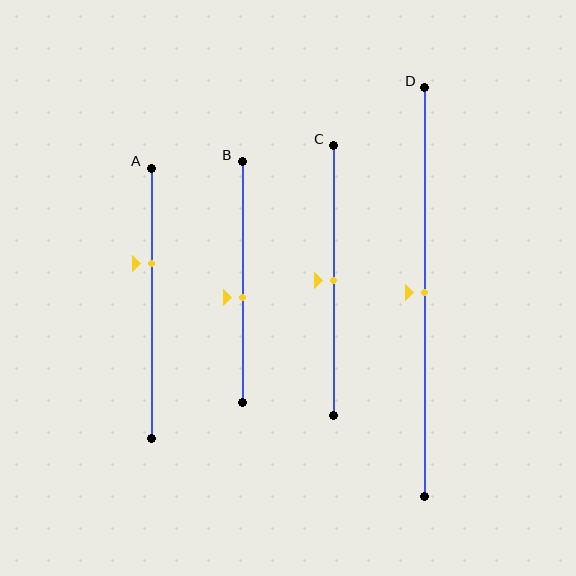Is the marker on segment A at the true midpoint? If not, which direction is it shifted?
No, the marker on segment A is shifted upward by about 15% of the segment length.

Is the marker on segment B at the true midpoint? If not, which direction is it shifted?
No, the marker on segment B is shifted downward by about 6% of the segment length.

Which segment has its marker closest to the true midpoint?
Segment C has its marker closest to the true midpoint.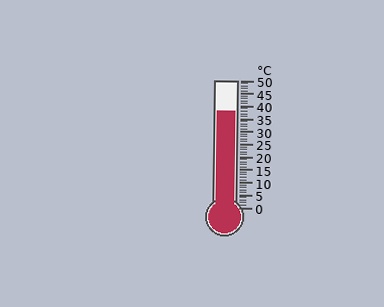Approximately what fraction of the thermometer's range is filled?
The thermometer is filled to approximately 75% of its range.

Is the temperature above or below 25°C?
The temperature is above 25°C.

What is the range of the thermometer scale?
The thermometer scale ranges from 0°C to 50°C.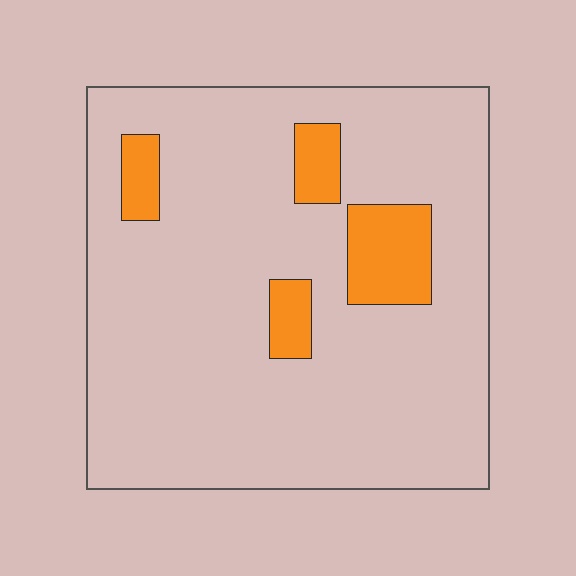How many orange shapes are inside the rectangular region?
4.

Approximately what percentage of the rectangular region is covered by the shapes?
Approximately 10%.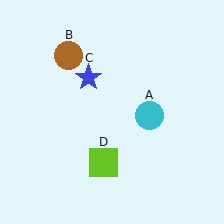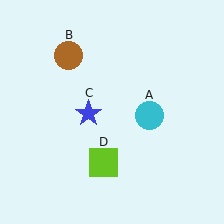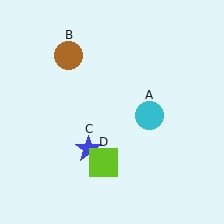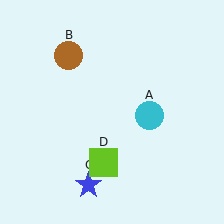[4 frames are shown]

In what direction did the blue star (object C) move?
The blue star (object C) moved down.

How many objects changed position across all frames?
1 object changed position: blue star (object C).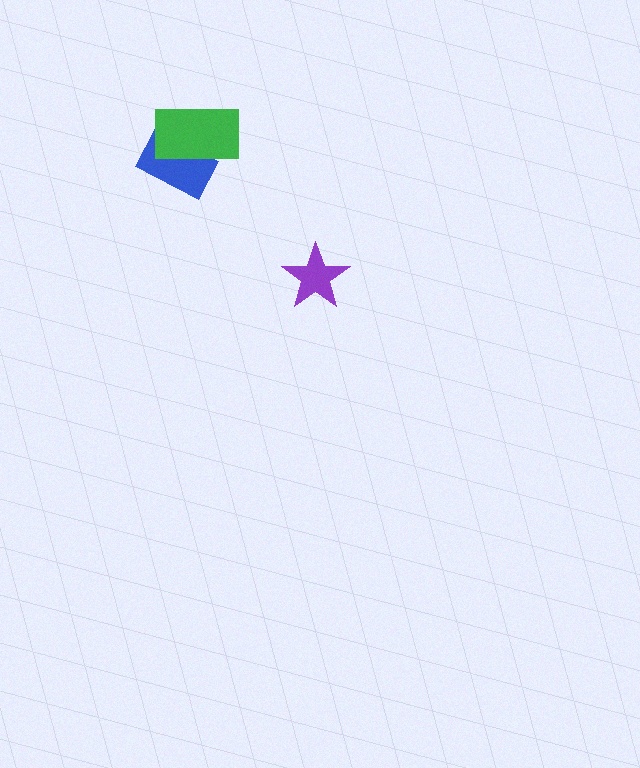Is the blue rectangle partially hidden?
Yes, it is partially covered by another shape.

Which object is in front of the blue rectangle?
The green rectangle is in front of the blue rectangle.